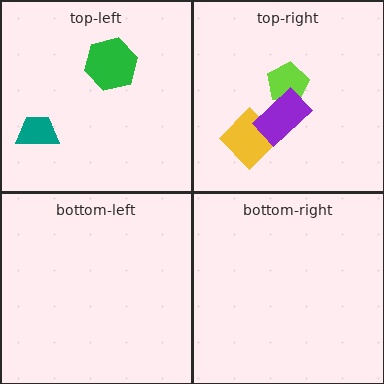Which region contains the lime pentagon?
The top-right region.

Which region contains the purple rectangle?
The top-right region.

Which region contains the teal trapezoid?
The top-left region.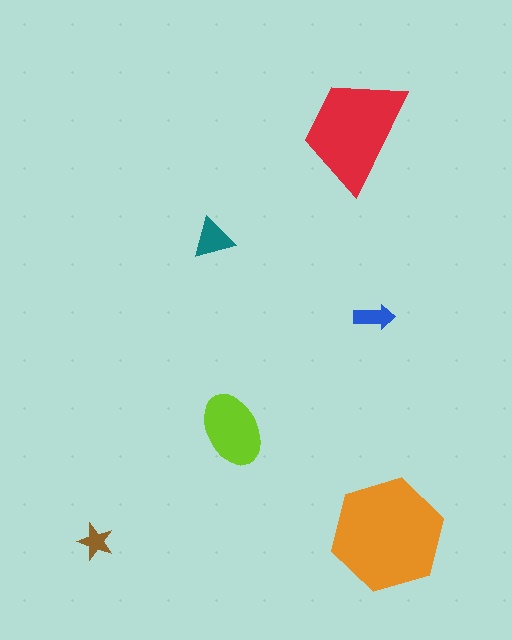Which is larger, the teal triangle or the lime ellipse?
The lime ellipse.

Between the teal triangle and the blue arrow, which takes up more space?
The teal triangle.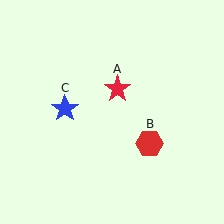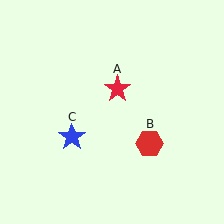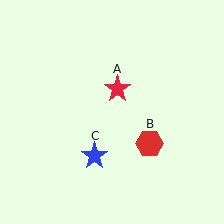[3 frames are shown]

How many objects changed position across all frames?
1 object changed position: blue star (object C).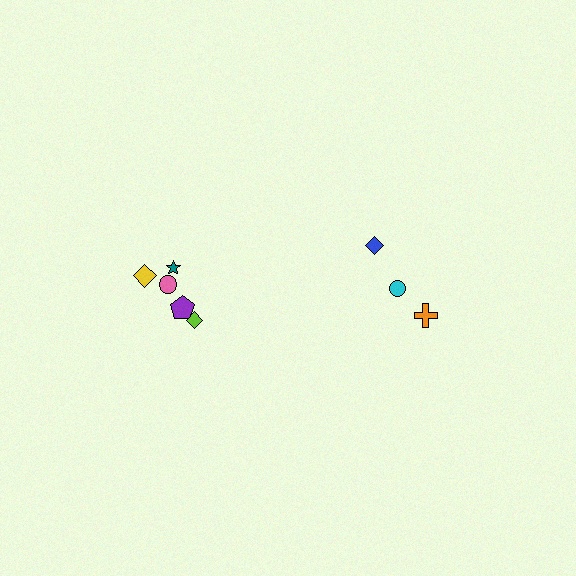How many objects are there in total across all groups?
There are 8 objects.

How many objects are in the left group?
There are 5 objects.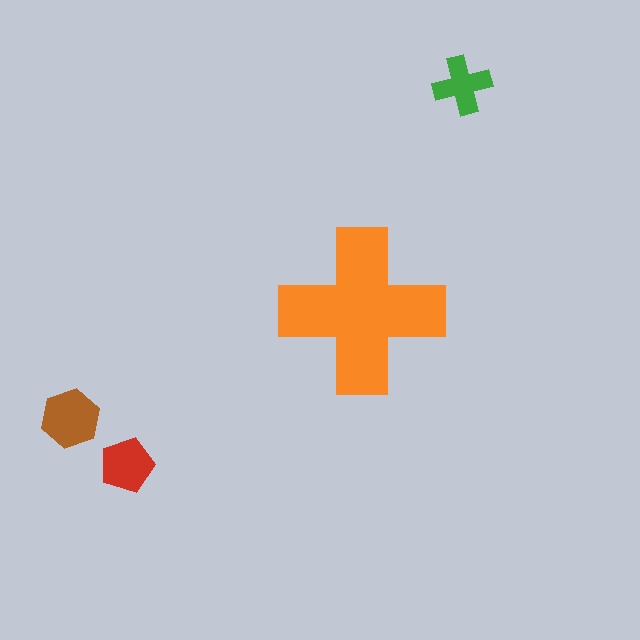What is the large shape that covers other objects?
An orange cross.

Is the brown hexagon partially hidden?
No, the brown hexagon is fully visible.